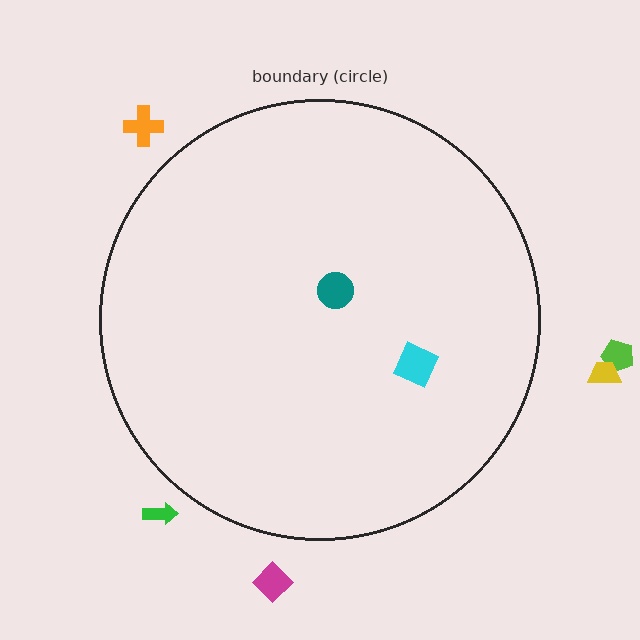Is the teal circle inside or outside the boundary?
Inside.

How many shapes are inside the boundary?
2 inside, 5 outside.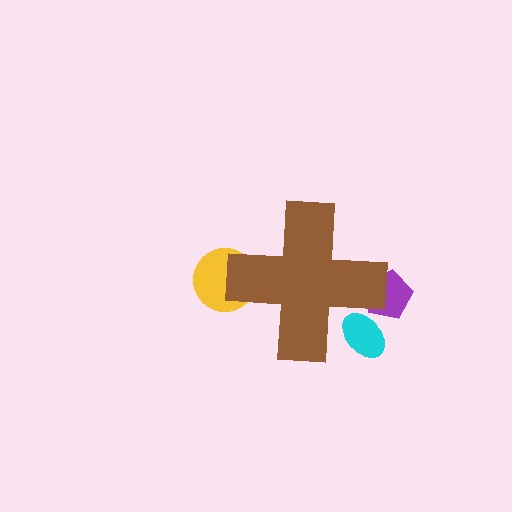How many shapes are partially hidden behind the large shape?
3 shapes are partially hidden.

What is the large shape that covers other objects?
A brown cross.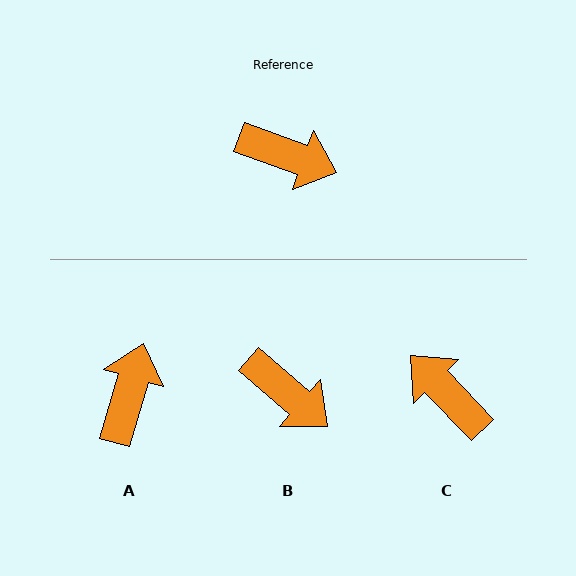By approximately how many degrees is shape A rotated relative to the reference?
Approximately 93 degrees counter-clockwise.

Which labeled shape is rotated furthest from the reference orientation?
C, about 154 degrees away.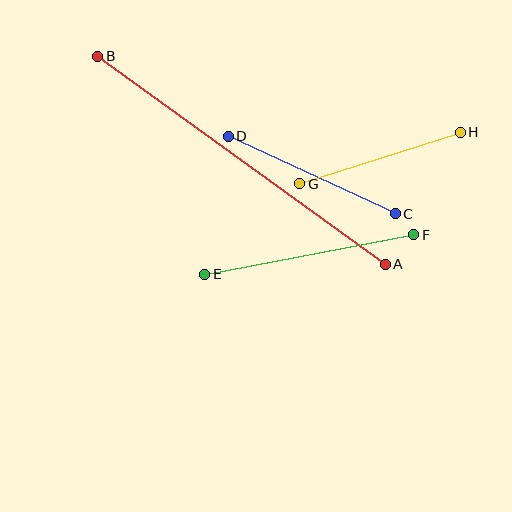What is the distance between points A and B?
The distance is approximately 355 pixels.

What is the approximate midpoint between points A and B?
The midpoint is at approximately (242, 160) pixels.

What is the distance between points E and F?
The distance is approximately 212 pixels.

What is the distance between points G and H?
The distance is approximately 168 pixels.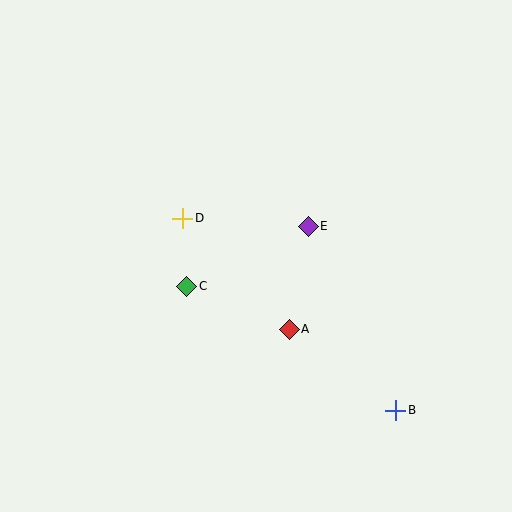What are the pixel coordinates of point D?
Point D is at (183, 218).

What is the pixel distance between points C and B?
The distance between C and B is 243 pixels.